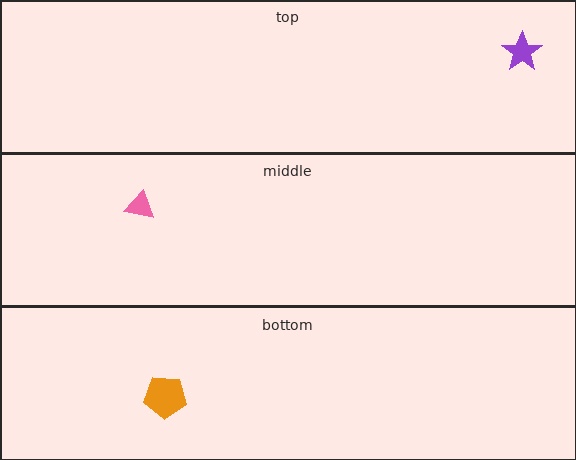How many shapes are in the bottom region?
1.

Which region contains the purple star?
The top region.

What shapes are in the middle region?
The pink triangle.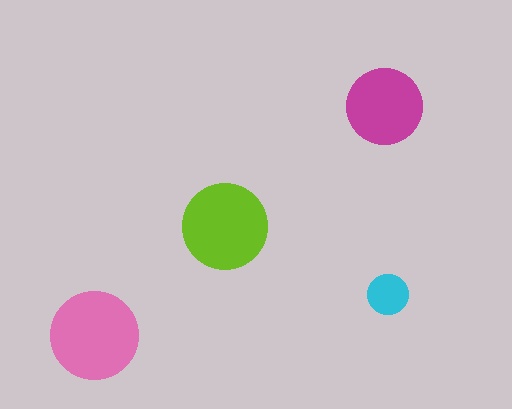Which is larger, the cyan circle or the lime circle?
The lime one.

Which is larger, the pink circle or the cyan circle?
The pink one.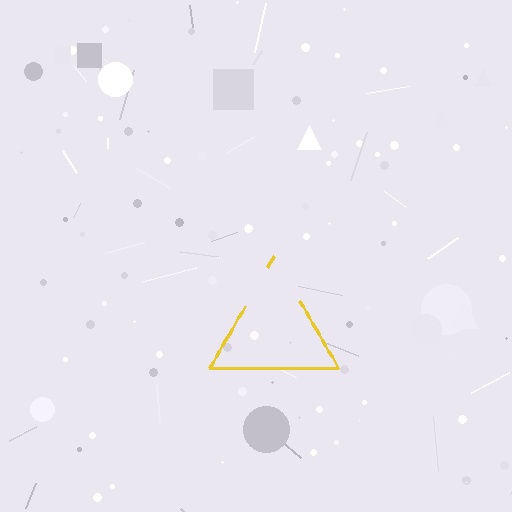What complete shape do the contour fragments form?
The contour fragments form a triangle.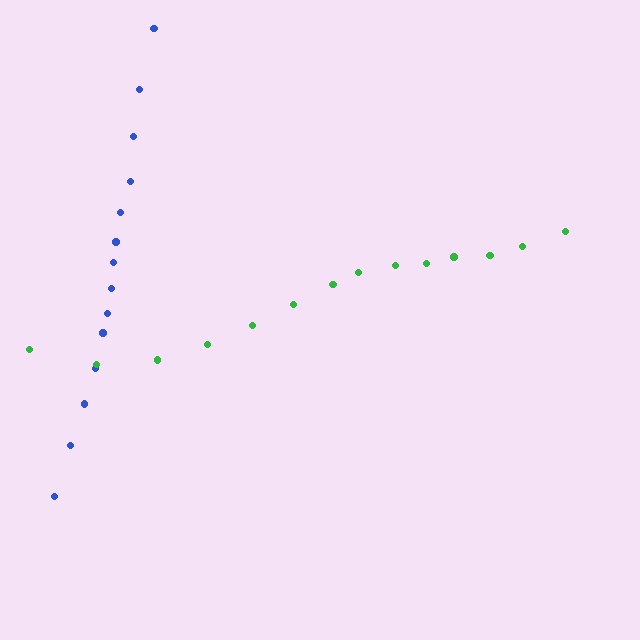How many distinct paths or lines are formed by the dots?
There are 2 distinct paths.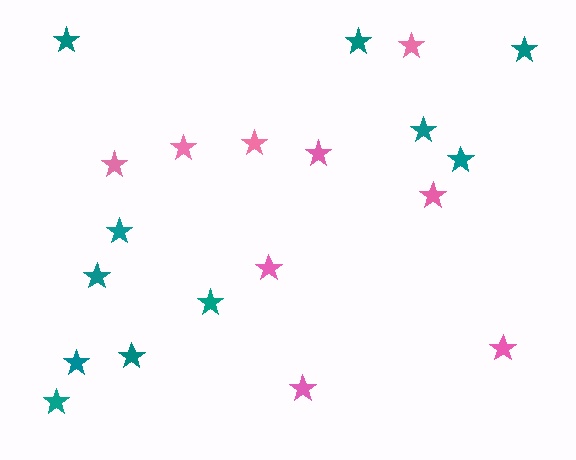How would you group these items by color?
There are 2 groups: one group of pink stars (9) and one group of teal stars (11).